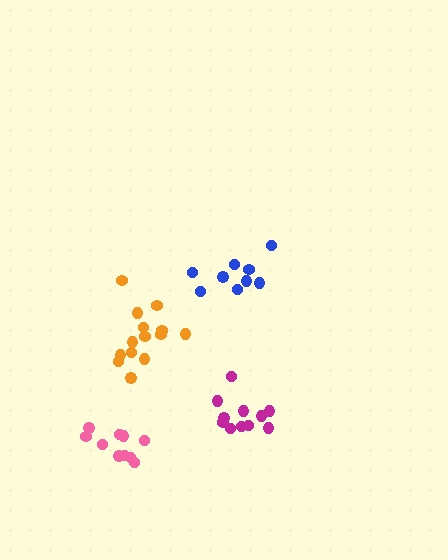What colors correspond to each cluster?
The clusters are colored: blue, orange, pink, magenta.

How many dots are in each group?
Group 1: 9 dots, Group 2: 14 dots, Group 3: 10 dots, Group 4: 11 dots (44 total).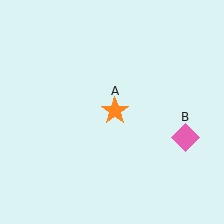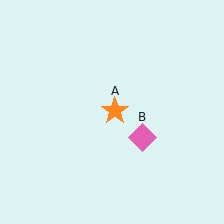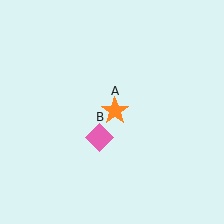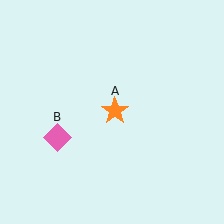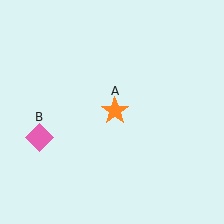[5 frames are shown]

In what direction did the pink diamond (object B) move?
The pink diamond (object B) moved left.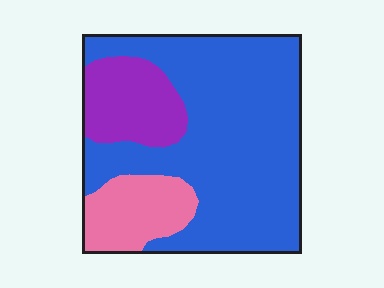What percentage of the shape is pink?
Pink covers 15% of the shape.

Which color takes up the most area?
Blue, at roughly 70%.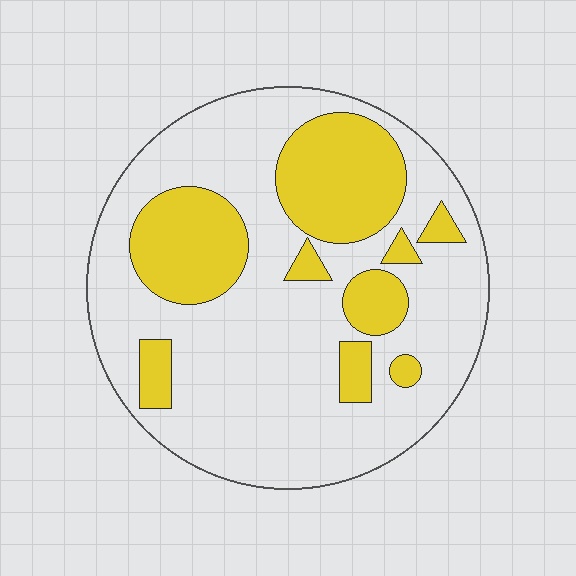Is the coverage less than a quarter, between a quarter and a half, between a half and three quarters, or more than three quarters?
Between a quarter and a half.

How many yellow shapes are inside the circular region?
9.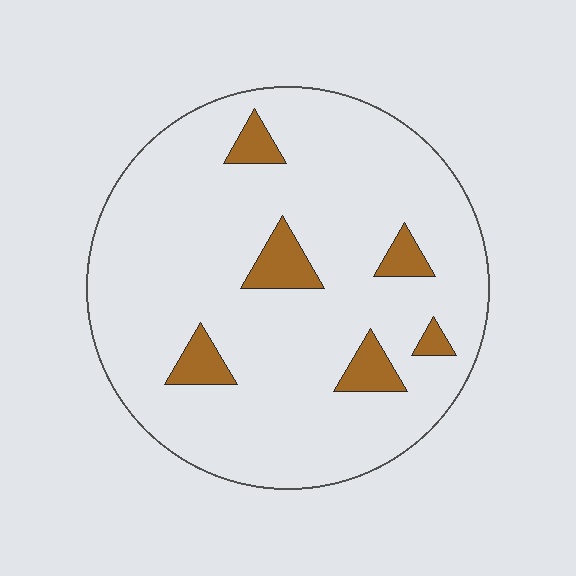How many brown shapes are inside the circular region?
6.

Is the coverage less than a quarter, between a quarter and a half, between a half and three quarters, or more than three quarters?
Less than a quarter.